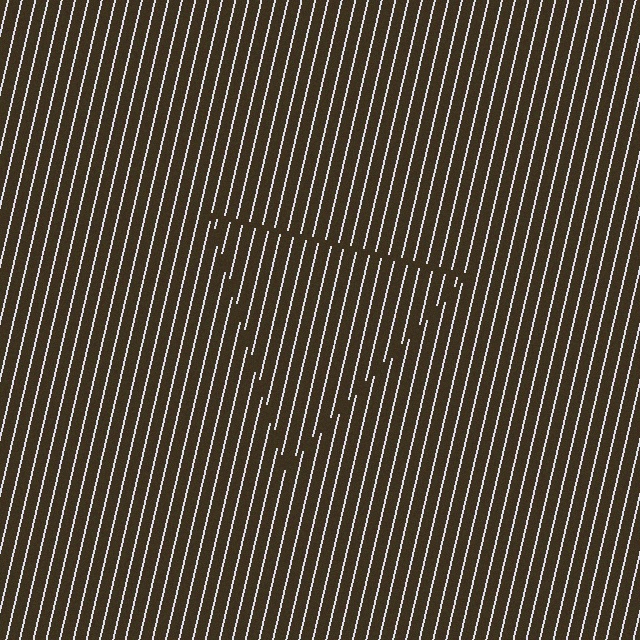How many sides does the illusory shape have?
3 sides — the line-ends trace a triangle.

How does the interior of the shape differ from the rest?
The interior of the shape contains the same grating, shifted by half a period — the contour is defined by the phase discontinuity where line-ends from the inner and outer gratings abut.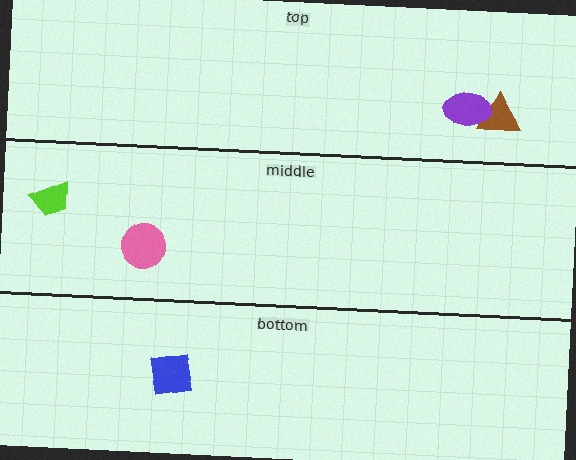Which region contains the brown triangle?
The top region.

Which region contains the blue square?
The bottom region.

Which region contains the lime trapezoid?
The middle region.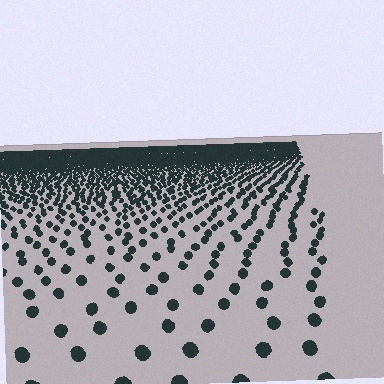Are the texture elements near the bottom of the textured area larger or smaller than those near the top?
Larger. Near the bottom, elements are closer to the viewer and appear at a bigger on-screen size.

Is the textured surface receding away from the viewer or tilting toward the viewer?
The surface is receding away from the viewer. Texture elements get smaller and denser toward the top.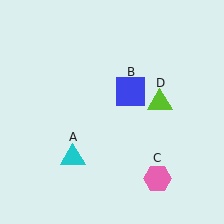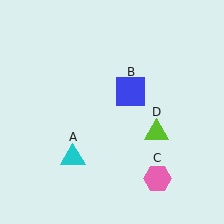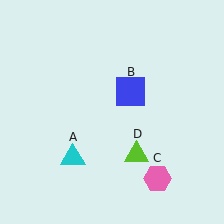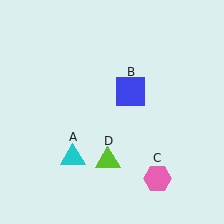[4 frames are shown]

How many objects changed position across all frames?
1 object changed position: lime triangle (object D).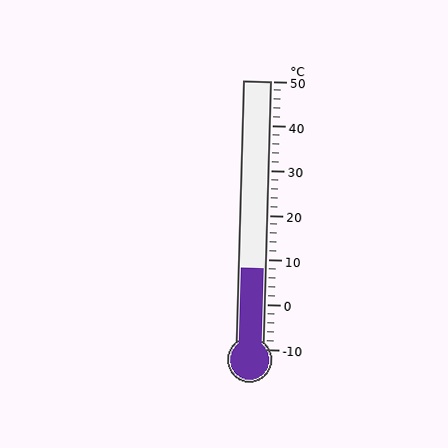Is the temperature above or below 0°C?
The temperature is above 0°C.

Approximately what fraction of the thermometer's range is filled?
The thermometer is filled to approximately 30% of its range.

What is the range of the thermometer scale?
The thermometer scale ranges from -10°C to 50°C.